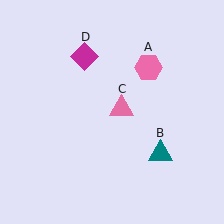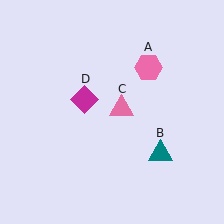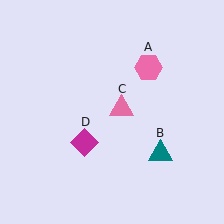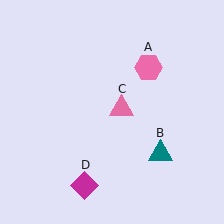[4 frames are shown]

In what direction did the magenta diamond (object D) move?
The magenta diamond (object D) moved down.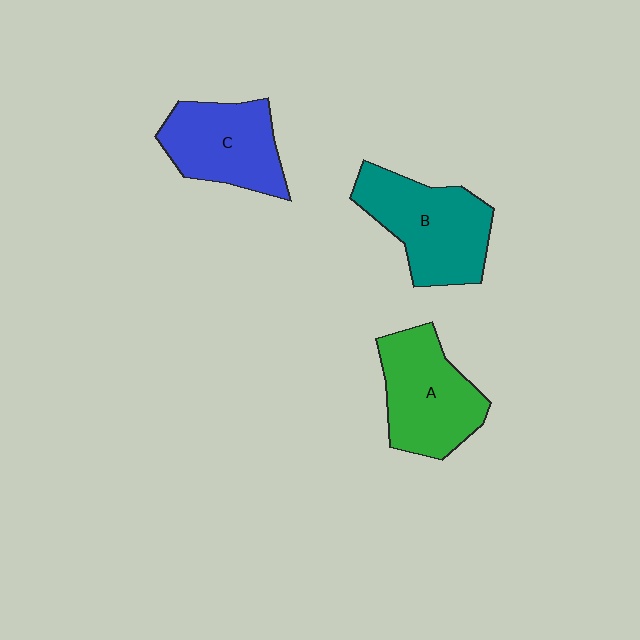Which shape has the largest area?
Shape B (teal).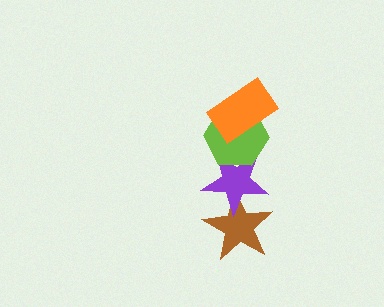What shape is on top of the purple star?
The lime hexagon is on top of the purple star.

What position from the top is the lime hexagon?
The lime hexagon is 2nd from the top.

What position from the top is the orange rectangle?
The orange rectangle is 1st from the top.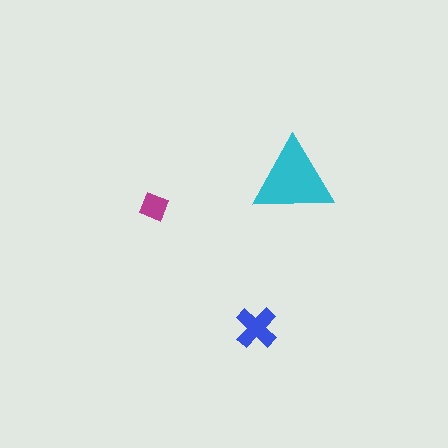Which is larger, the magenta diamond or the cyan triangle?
The cyan triangle.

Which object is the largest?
The cyan triangle.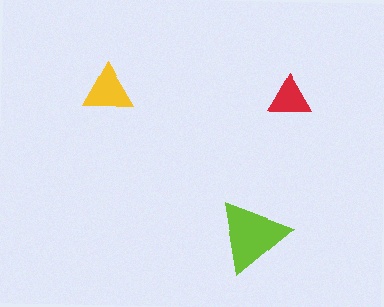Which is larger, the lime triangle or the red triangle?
The lime one.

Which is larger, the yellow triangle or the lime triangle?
The lime one.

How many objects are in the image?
There are 3 objects in the image.